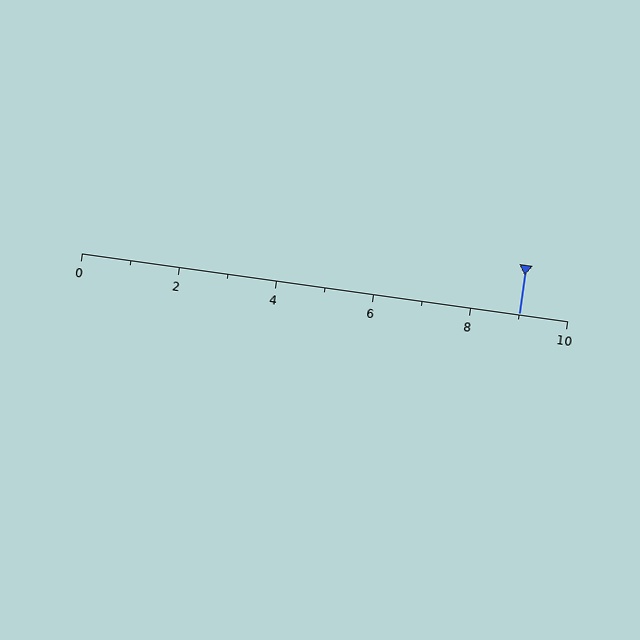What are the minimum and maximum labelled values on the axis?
The axis runs from 0 to 10.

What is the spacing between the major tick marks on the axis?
The major ticks are spaced 2 apart.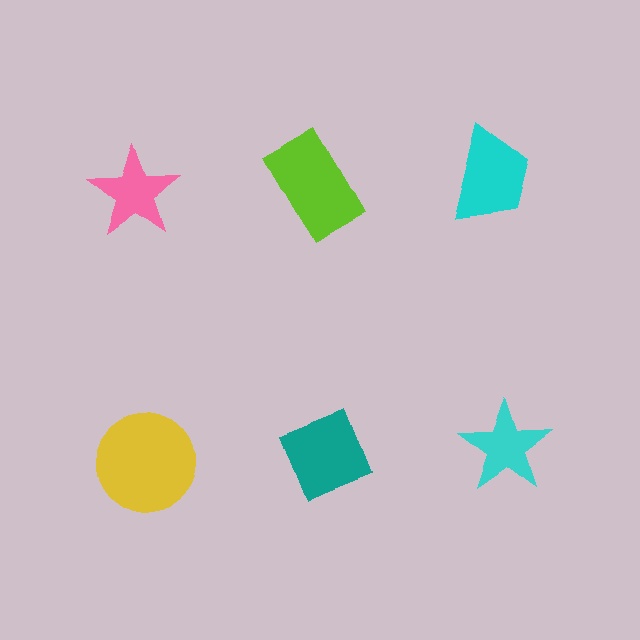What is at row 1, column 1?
A pink star.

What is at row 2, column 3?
A cyan star.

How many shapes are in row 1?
3 shapes.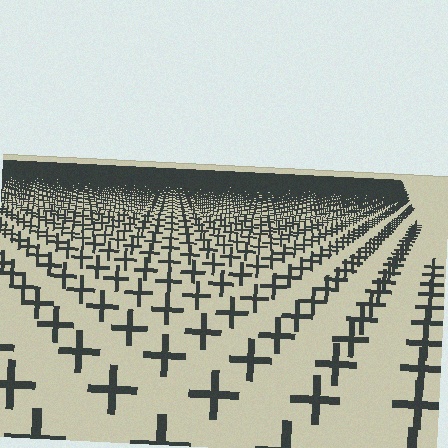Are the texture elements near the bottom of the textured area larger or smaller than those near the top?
Larger. Near the bottom, elements are closer to the viewer and appear at a bigger on-screen size.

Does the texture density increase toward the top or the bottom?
Density increases toward the top.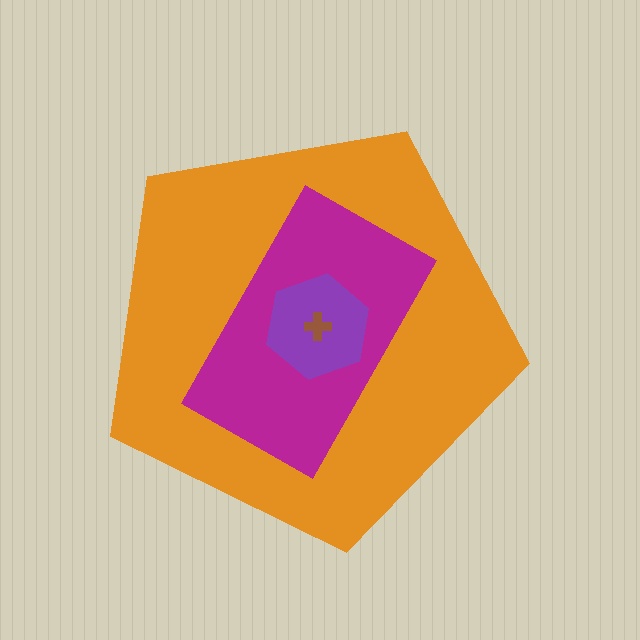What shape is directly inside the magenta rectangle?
The purple hexagon.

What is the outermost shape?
The orange pentagon.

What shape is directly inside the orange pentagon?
The magenta rectangle.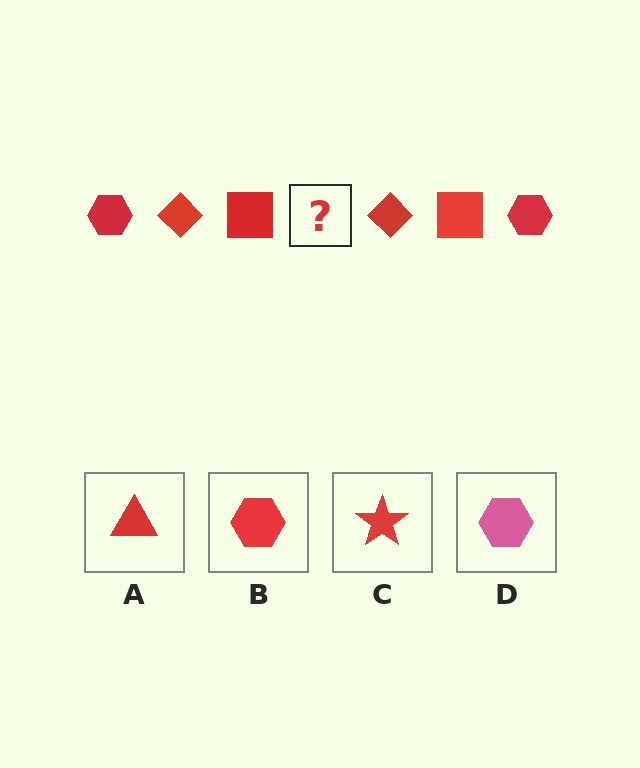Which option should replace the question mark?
Option B.